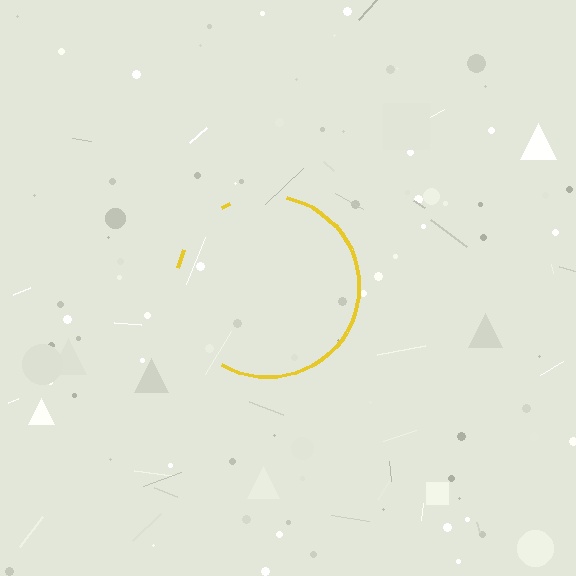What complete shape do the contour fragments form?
The contour fragments form a circle.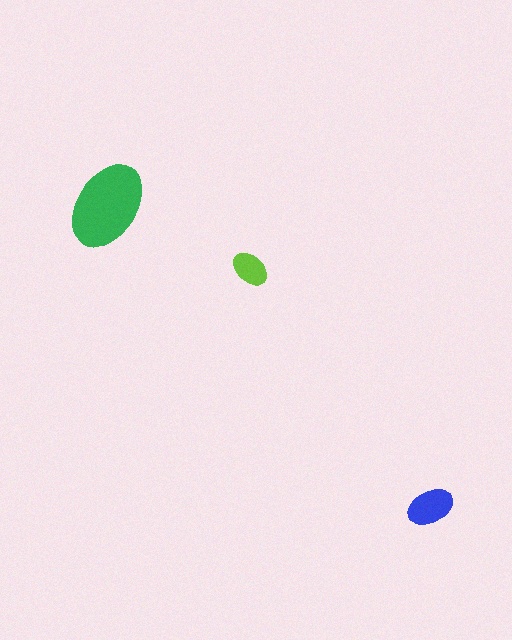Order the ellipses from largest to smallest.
the green one, the blue one, the lime one.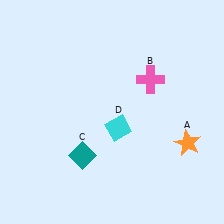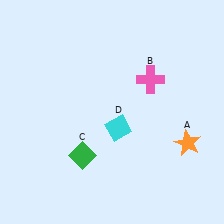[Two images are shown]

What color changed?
The diamond (C) changed from teal in Image 1 to green in Image 2.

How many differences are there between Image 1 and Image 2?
There is 1 difference between the two images.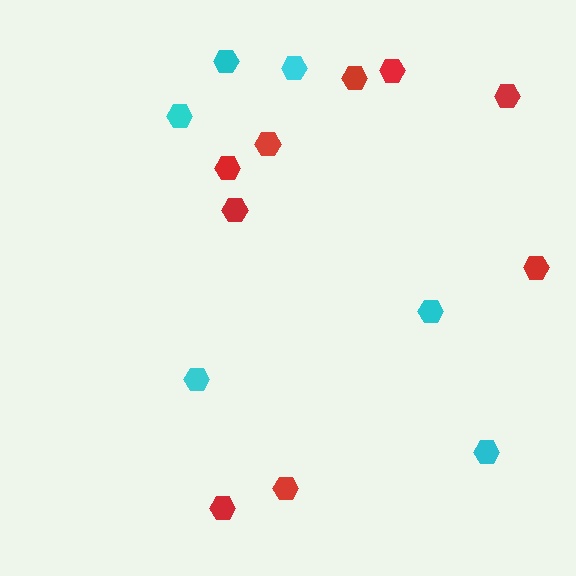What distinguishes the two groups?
There are 2 groups: one group of red hexagons (9) and one group of cyan hexagons (6).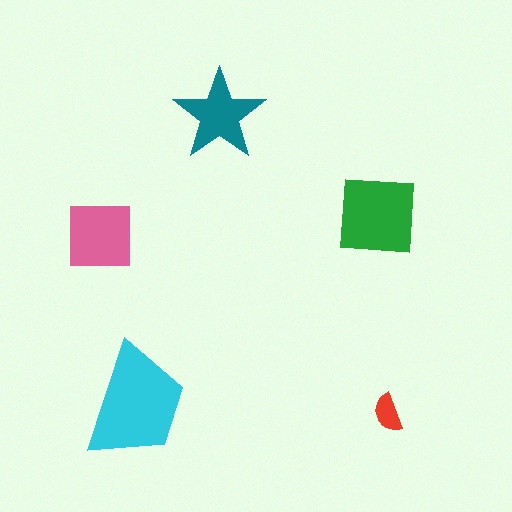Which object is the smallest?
The red semicircle.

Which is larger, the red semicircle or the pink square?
The pink square.